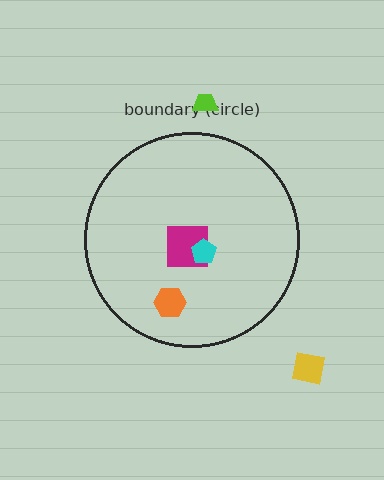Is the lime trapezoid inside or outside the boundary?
Outside.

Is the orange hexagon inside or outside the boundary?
Inside.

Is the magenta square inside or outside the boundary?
Inside.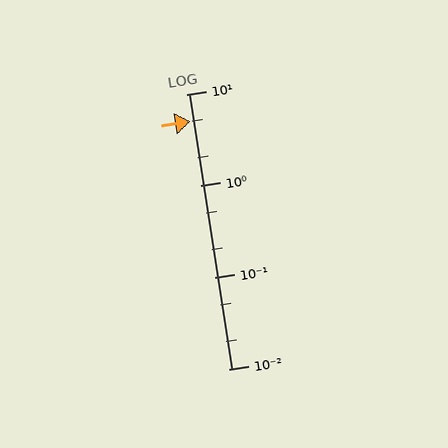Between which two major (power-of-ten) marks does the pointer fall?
The pointer is between 1 and 10.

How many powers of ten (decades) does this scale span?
The scale spans 3 decades, from 0.01 to 10.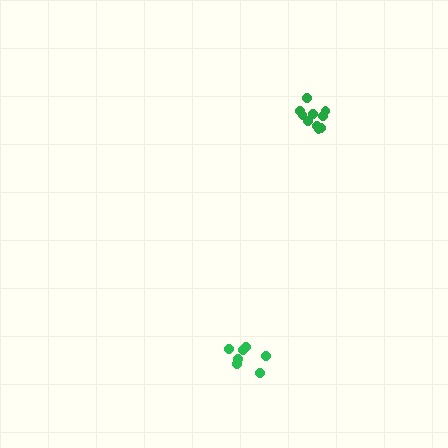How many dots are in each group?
Group 1: 7 dots, Group 2: 10 dots (17 total).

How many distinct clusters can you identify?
There are 2 distinct clusters.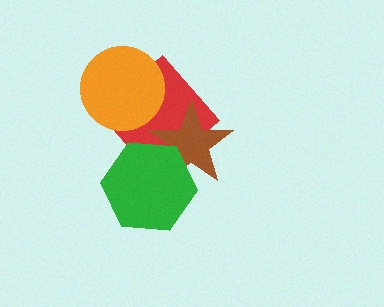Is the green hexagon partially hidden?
No, no other shape covers it.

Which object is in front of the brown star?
The green hexagon is in front of the brown star.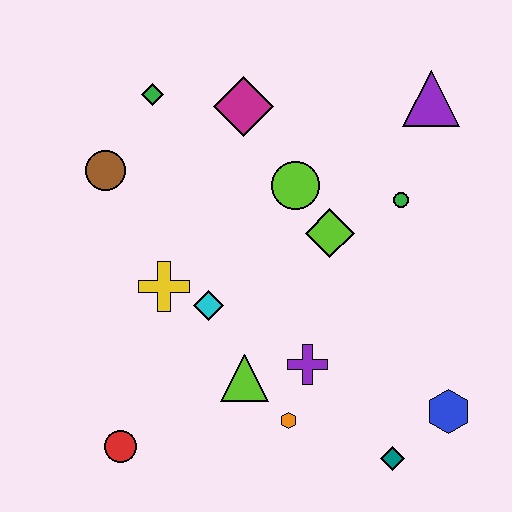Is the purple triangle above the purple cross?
Yes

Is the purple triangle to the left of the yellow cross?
No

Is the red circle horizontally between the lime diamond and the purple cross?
No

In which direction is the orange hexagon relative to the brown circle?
The orange hexagon is below the brown circle.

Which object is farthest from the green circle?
The red circle is farthest from the green circle.